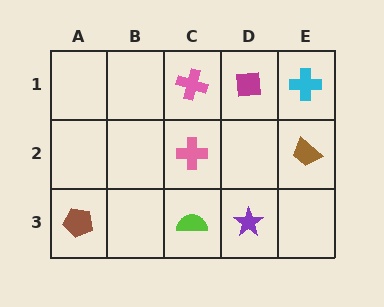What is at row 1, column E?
A cyan cross.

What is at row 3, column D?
A purple star.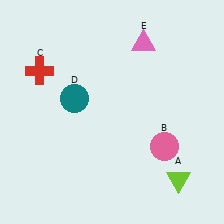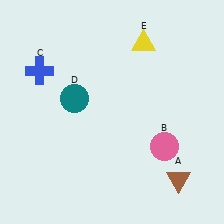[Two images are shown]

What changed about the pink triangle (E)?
In Image 1, E is pink. In Image 2, it changed to yellow.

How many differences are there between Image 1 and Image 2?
There are 3 differences between the two images.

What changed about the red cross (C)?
In Image 1, C is red. In Image 2, it changed to blue.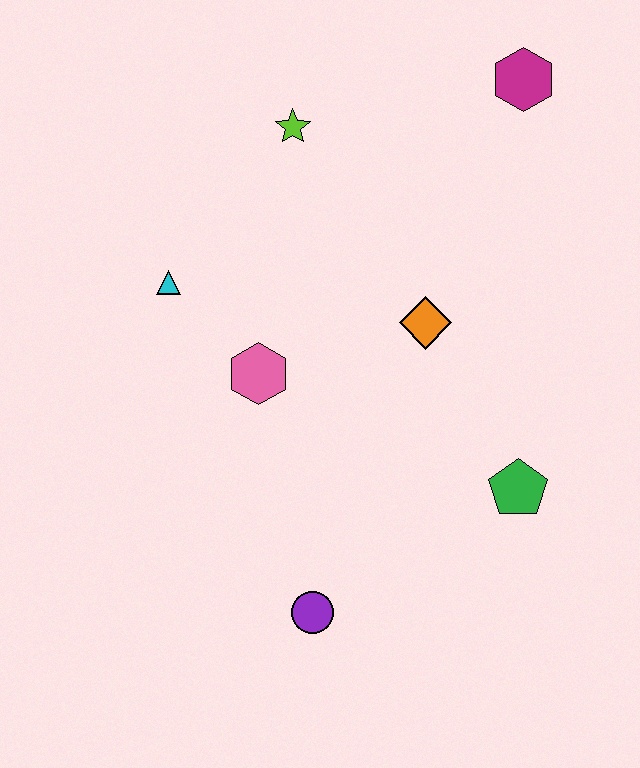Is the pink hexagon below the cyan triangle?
Yes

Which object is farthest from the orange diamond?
The purple circle is farthest from the orange diamond.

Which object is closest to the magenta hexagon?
The lime star is closest to the magenta hexagon.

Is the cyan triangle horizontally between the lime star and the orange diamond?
No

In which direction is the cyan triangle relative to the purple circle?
The cyan triangle is above the purple circle.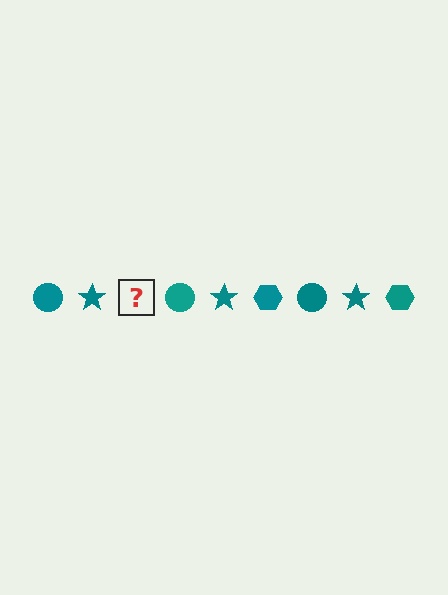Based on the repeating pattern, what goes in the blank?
The blank should be a teal hexagon.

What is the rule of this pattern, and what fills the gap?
The rule is that the pattern cycles through circle, star, hexagon shapes in teal. The gap should be filled with a teal hexagon.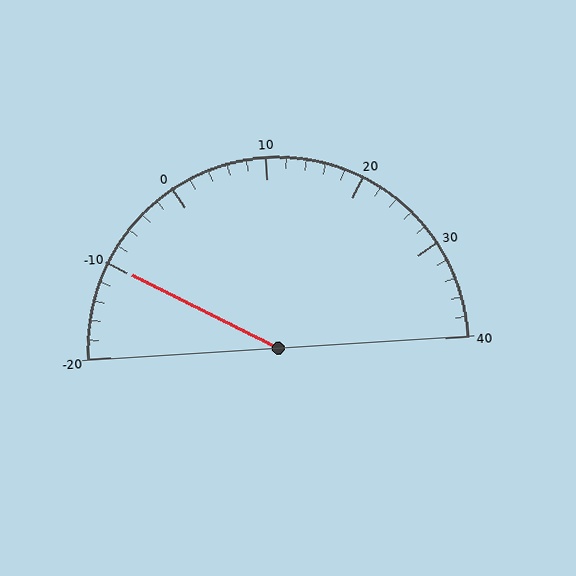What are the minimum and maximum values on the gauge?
The gauge ranges from -20 to 40.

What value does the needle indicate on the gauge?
The needle indicates approximately -10.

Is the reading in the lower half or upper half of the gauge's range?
The reading is in the lower half of the range (-20 to 40).